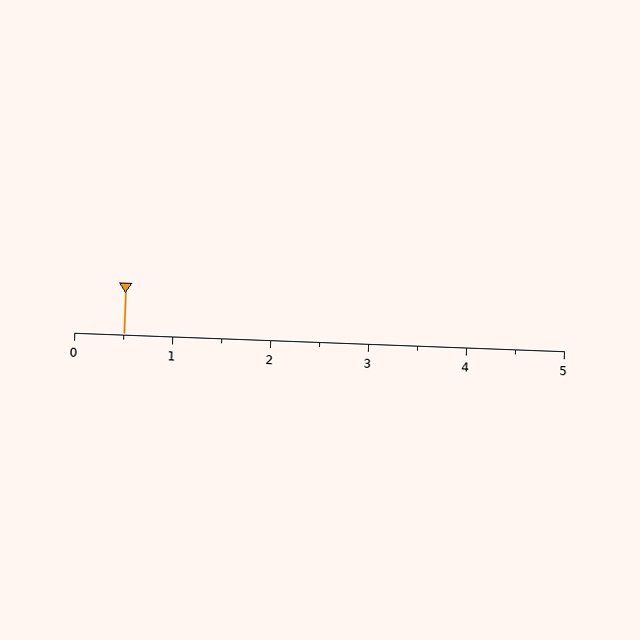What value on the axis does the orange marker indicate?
The marker indicates approximately 0.5.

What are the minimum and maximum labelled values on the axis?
The axis runs from 0 to 5.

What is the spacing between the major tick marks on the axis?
The major ticks are spaced 1 apart.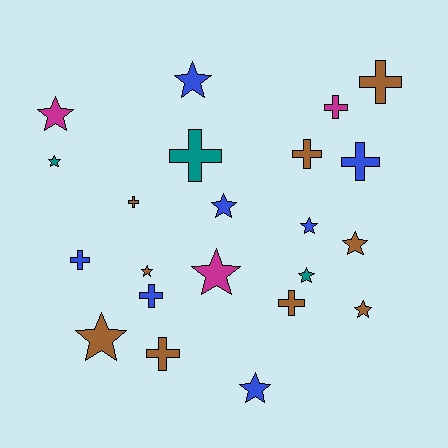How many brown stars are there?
There are 4 brown stars.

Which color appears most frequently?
Brown, with 9 objects.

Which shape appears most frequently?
Star, with 12 objects.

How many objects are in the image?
There are 22 objects.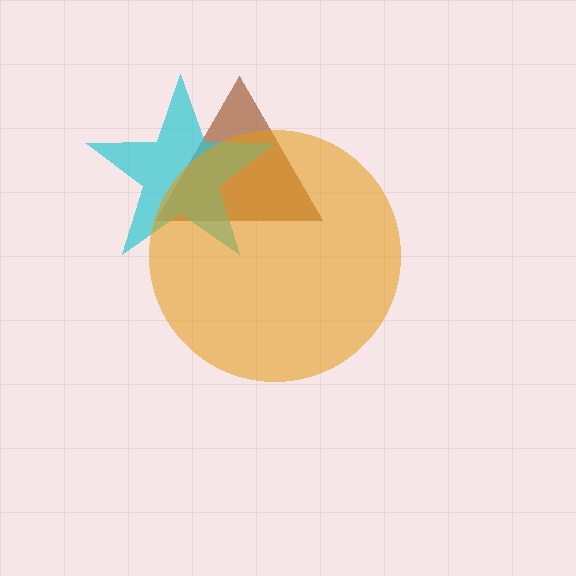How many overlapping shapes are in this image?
There are 3 overlapping shapes in the image.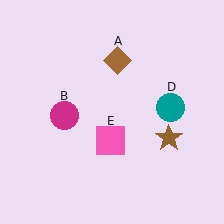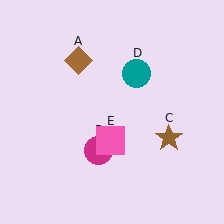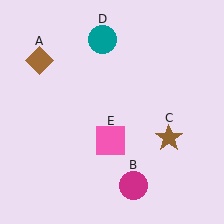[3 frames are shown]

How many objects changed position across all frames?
3 objects changed position: brown diamond (object A), magenta circle (object B), teal circle (object D).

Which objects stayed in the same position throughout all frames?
Brown star (object C) and pink square (object E) remained stationary.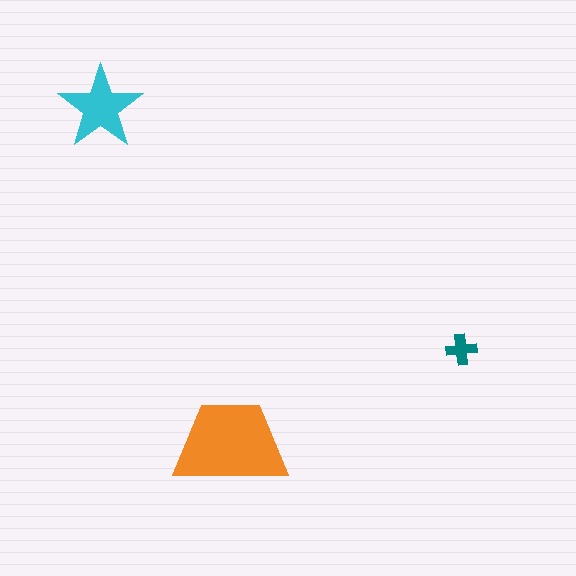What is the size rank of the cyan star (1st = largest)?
2nd.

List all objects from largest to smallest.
The orange trapezoid, the cyan star, the teal cross.